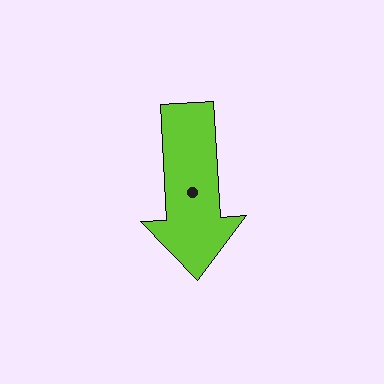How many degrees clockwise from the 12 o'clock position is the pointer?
Approximately 177 degrees.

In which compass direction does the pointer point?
South.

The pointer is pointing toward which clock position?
Roughly 6 o'clock.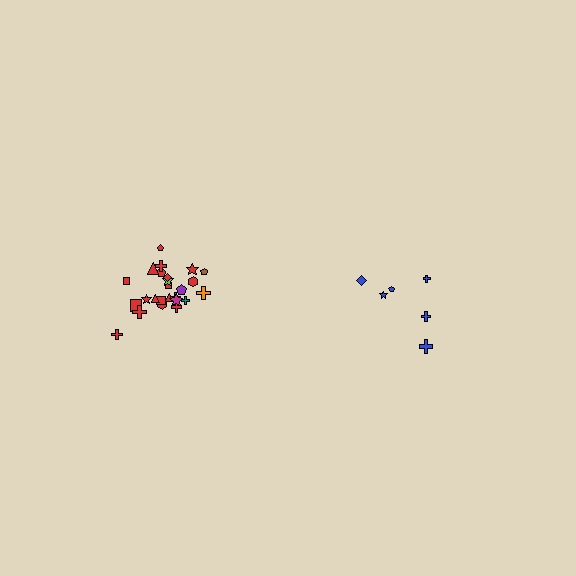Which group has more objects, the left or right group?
The left group.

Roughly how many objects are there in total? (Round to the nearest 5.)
Roughly 30 objects in total.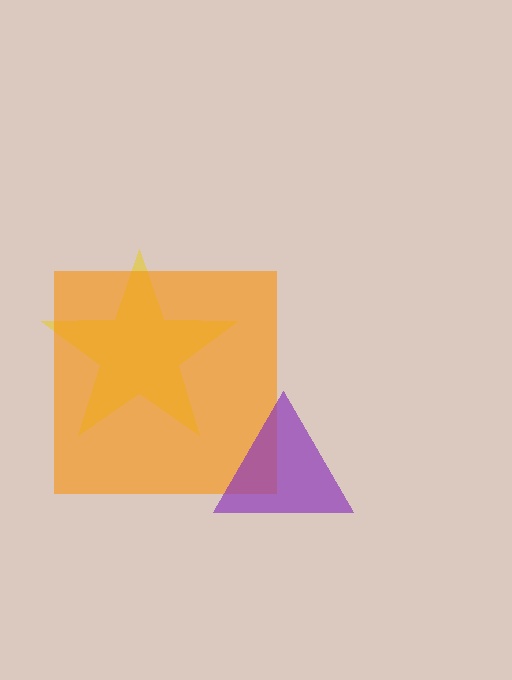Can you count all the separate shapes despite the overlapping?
Yes, there are 3 separate shapes.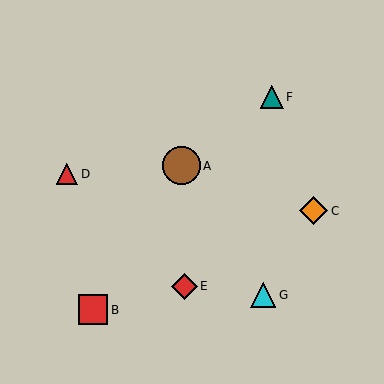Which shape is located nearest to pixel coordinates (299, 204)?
The orange diamond (labeled C) at (313, 211) is nearest to that location.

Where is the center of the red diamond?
The center of the red diamond is at (184, 286).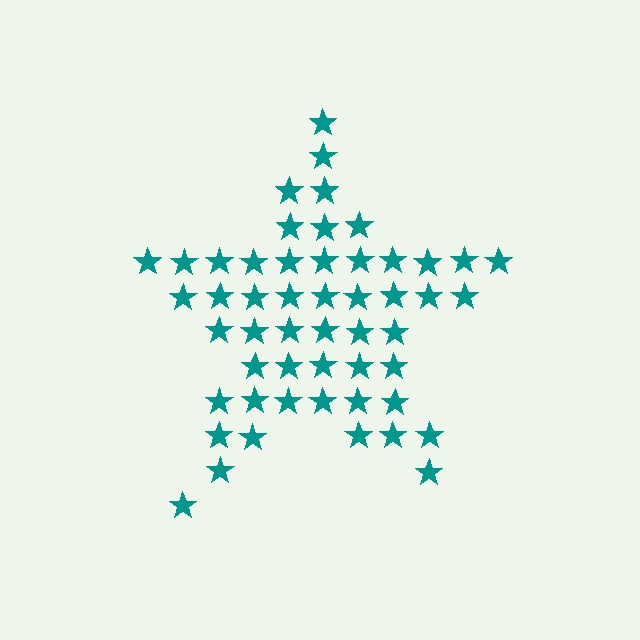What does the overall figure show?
The overall figure shows a star.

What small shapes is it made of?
It is made of small stars.